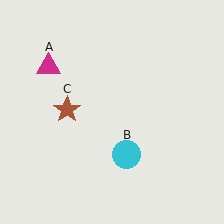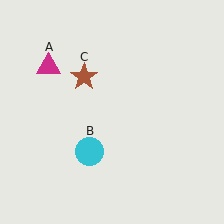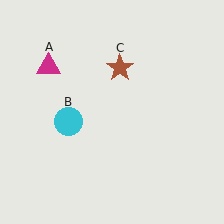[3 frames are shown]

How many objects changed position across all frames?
2 objects changed position: cyan circle (object B), brown star (object C).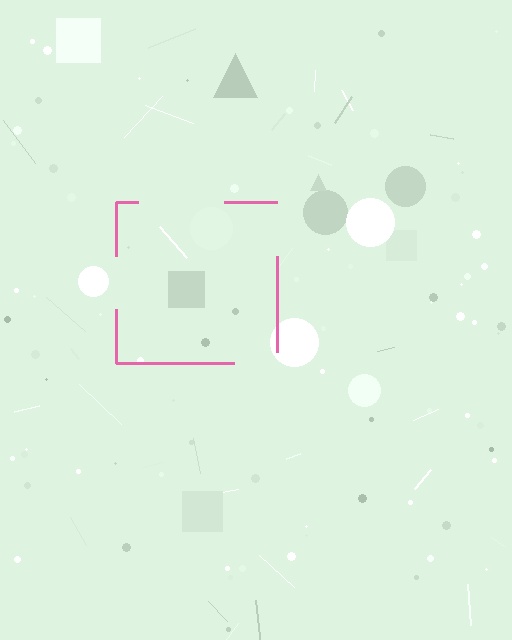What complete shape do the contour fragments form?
The contour fragments form a square.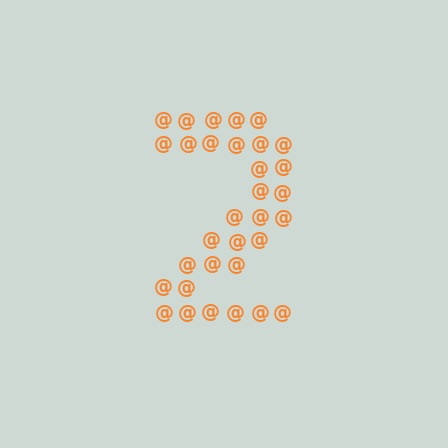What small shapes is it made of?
It is made of small at signs.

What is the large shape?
The large shape is the digit 2.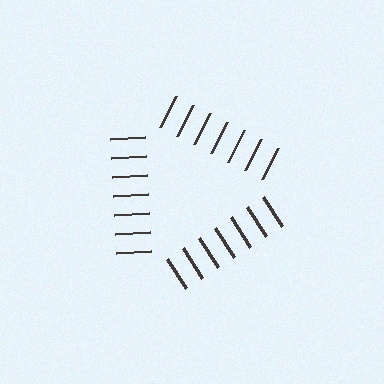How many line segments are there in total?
21 — 7 along each of the 3 edges.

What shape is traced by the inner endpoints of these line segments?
An illusory triangle — the line segments terminate on its edges but no continuous stroke is drawn.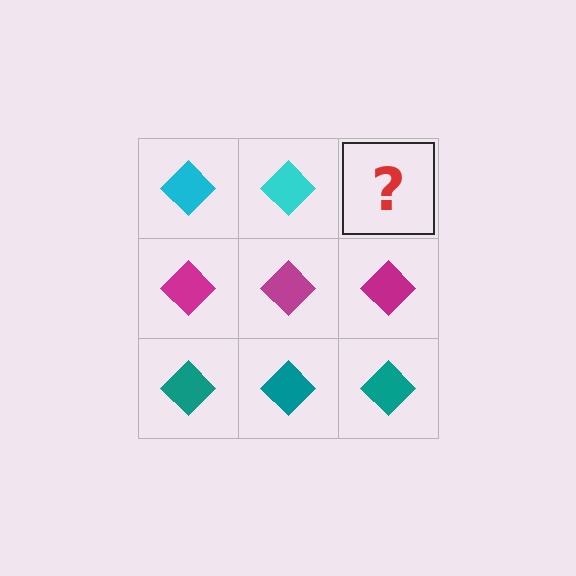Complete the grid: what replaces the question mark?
The question mark should be replaced with a cyan diamond.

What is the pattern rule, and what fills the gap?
The rule is that each row has a consistent color. The gap should be filled with a cyan diamond.